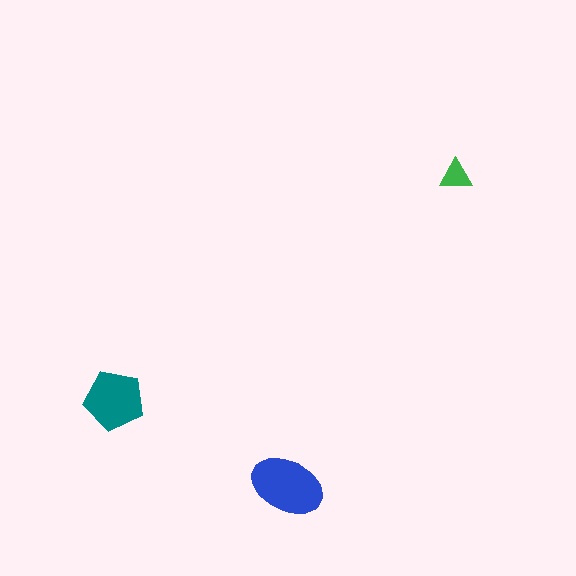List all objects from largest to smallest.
The blue ellipse, the teal pentagon, the green triangle.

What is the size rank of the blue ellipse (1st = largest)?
1st.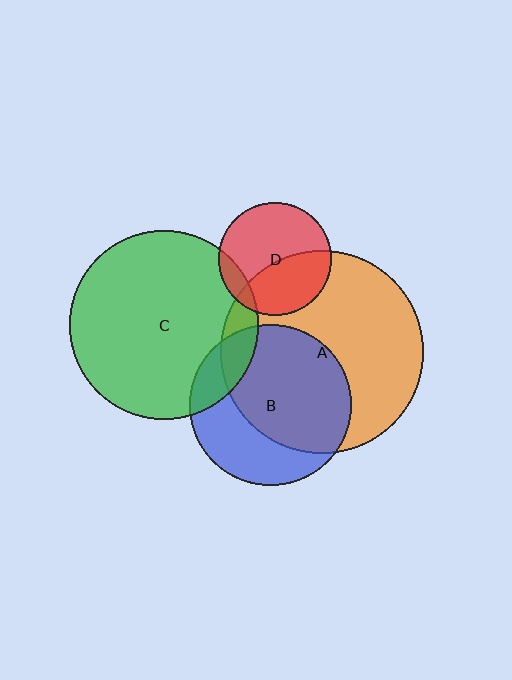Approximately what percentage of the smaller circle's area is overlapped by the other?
Approximately 10%.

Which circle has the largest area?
Circle A (orange).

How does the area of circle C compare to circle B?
Approximately 1.4 times.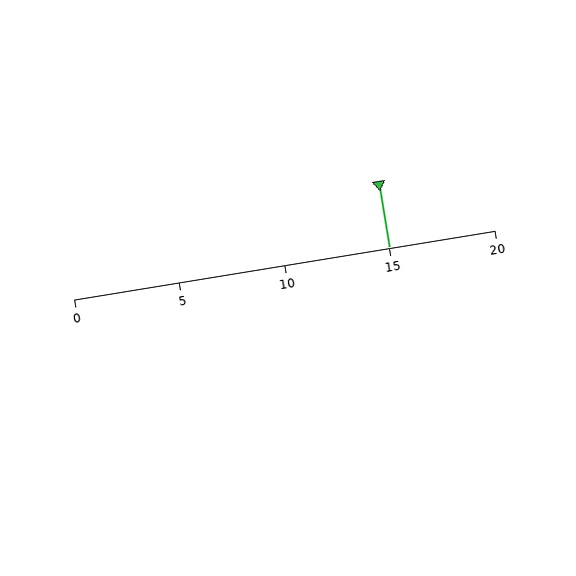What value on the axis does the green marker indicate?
The marker indicates approximately 15.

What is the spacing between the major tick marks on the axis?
The major ticks are spaced 5 apart.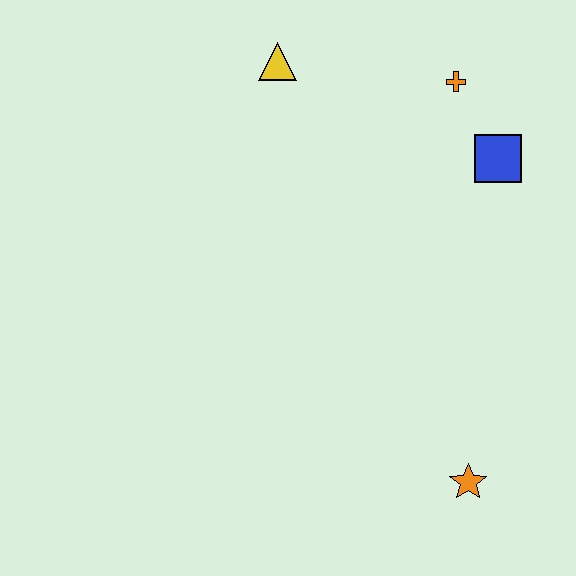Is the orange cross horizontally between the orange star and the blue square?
No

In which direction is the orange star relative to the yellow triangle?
The orange star is below the yellow triangle.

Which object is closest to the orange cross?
The blue square is closest to the orange cross.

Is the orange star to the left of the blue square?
Yes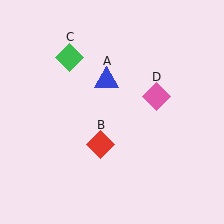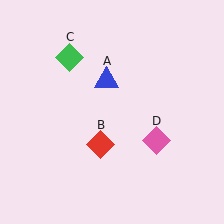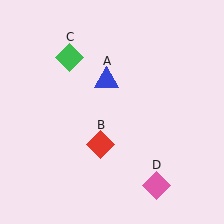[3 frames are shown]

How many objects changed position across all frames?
1 object changed position: pink diamond (object D).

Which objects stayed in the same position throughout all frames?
Blue triangle (object A) and red diamond (object B) and green diamond (object C) remained stationary.